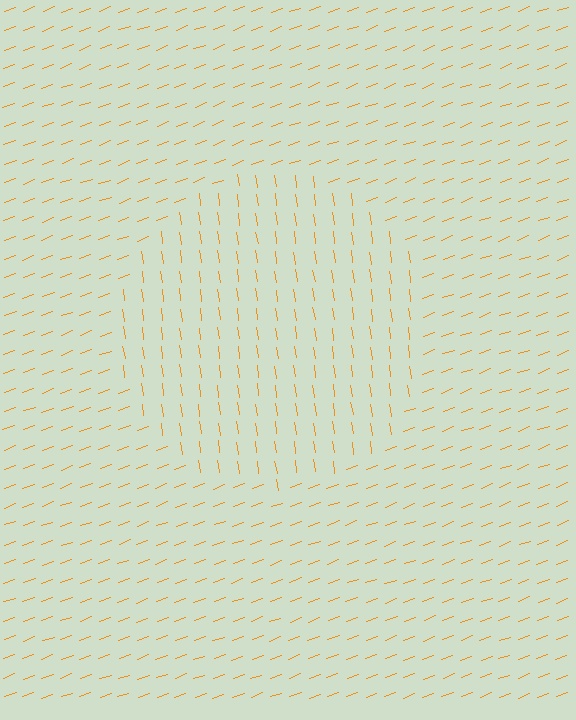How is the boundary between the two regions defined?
The boundary is defined purely by a change in line orientation (approximately 78 degrees difference). All lines are the same color and thickness.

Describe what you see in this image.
The image is filled with small orange line segments. A circle region in the image has lines oriented differently from the surrounding lines, creating a visible texture boundary.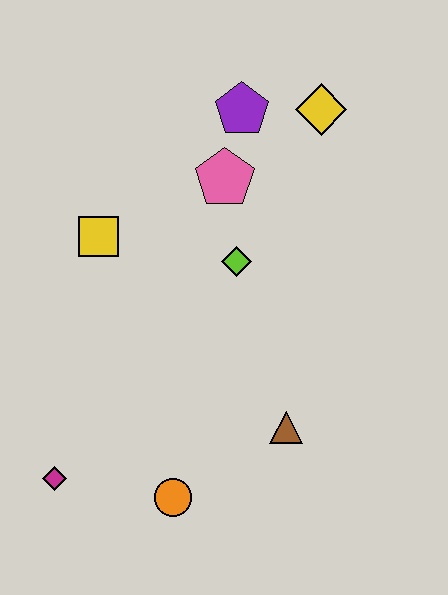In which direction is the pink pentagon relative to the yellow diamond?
The pink pentagon is to the left of the yellow diamond.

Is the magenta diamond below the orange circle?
No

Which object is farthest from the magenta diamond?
The yellow diamond is farthest from the magenta diamond.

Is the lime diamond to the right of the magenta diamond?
Yes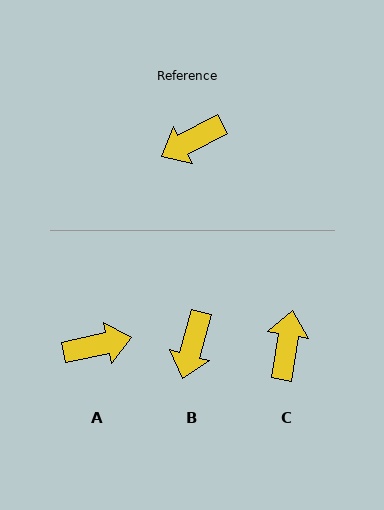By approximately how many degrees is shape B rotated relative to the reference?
Approximately 46 degrees counter-clockwise.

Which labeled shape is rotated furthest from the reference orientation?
A, about 165 degrees away.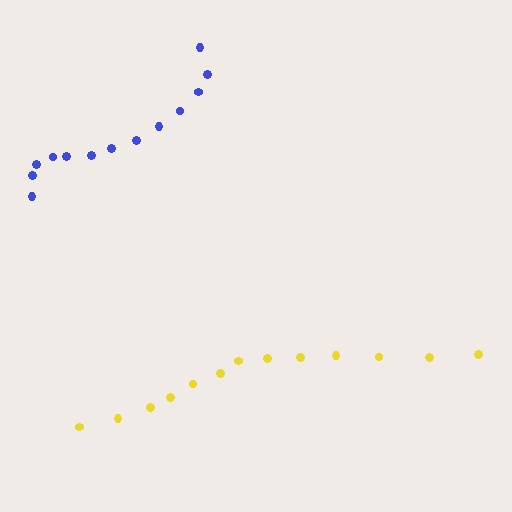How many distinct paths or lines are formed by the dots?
There are 2 distinct paths.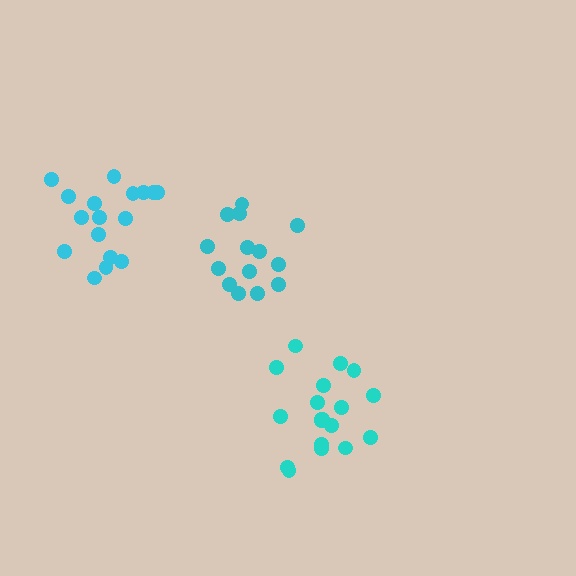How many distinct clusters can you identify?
There are 3 distinct clusters.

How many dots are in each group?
Group 1: 18 dots, Group 2: 14 dots, Group 3: 19 dots (51 total).